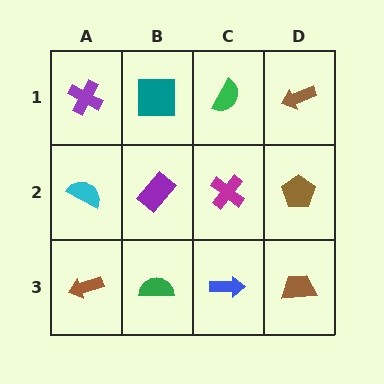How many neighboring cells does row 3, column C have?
3.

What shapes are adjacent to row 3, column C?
A magenta cross (row 2, column C), a green semicircle (row 3, column B), a brown trapezoid (row 3, column D).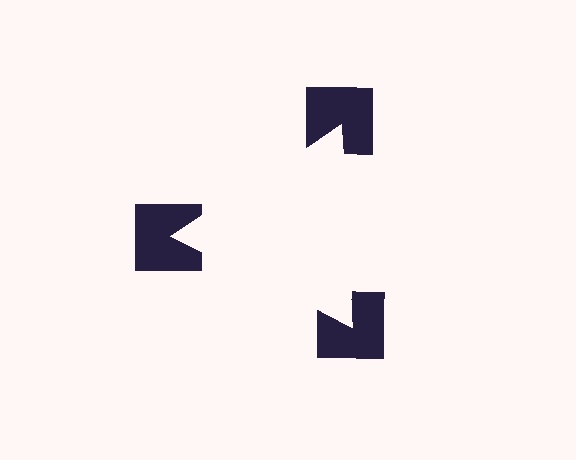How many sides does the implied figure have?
3 sides.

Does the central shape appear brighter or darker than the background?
It typically appears slightly brighter than the background, even though no actual brightness change is drawn.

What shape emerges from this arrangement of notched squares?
An illusory triangle — its edges are inferred from the aligned wedge cuts in the notched squares, not physically drawn.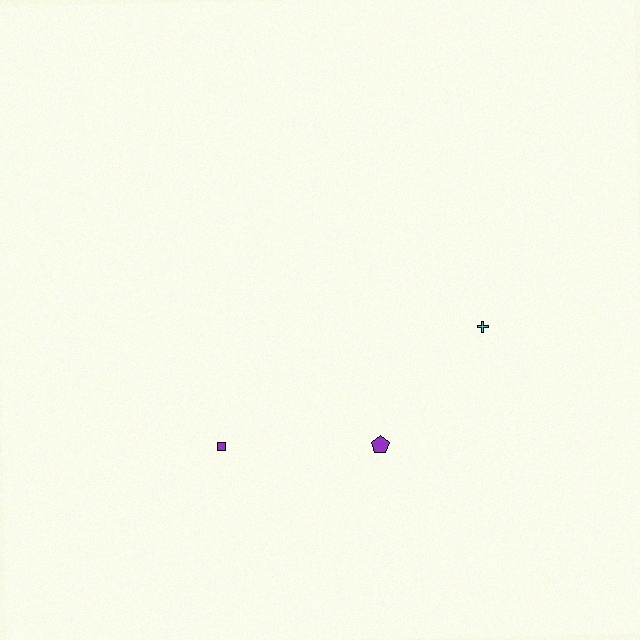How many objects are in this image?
There are 3 objects.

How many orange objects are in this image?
There are no orange objects.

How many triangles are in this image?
There are no triangles.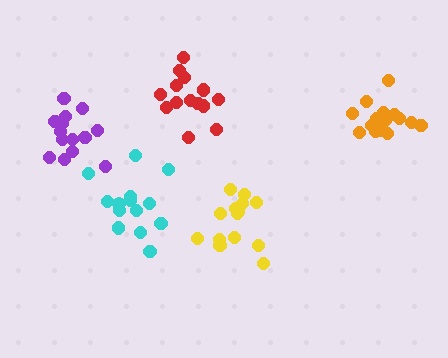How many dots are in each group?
Group 1: 16 dots, Group 2: 14 dots, Group 3: 14 dots, Group 4: 14 dots, Group 5: 14 dots (72 total).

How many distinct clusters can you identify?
There are 5 distinct clusters.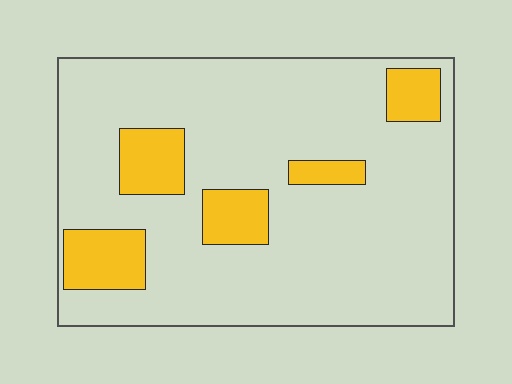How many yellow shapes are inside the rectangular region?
5.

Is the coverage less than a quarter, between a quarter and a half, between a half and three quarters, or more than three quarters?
Less than a quarter.